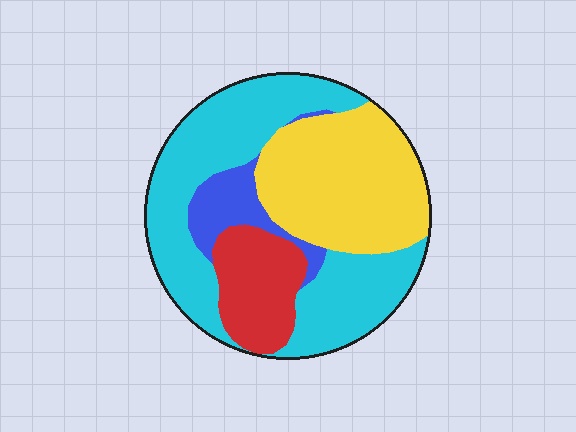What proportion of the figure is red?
Red covers 14% of the figure.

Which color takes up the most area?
Cyan, at roughly 45%.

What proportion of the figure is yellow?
Yellow covers around 30% of the figure.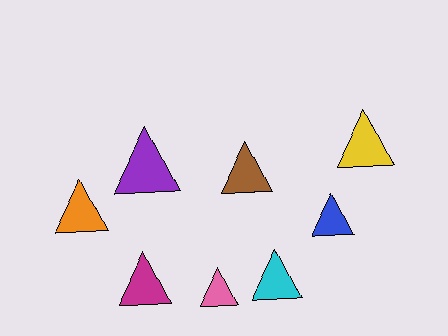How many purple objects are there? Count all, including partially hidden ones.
There is 1 purple object.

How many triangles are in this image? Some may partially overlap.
There are 8 triangles.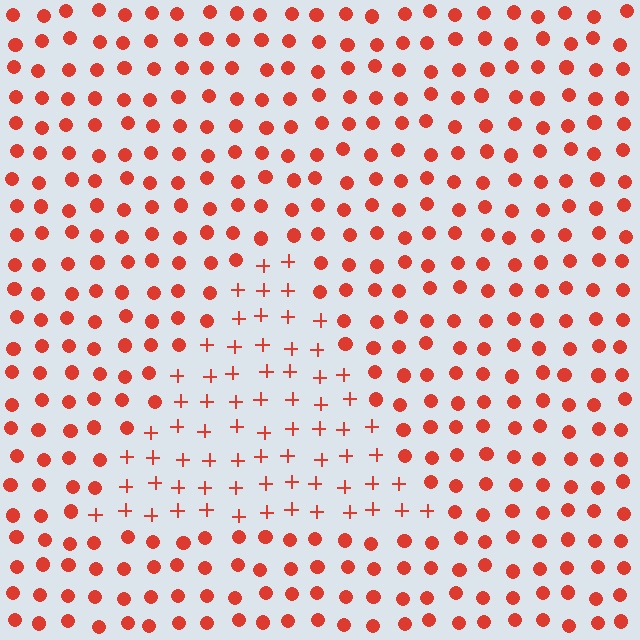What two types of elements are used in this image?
The image uses plus signs inside the triangle region and circles outside it.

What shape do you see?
I see a triangle.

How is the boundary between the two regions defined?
The boundary is defined by a change in element shape: plus signs inside vs. circles outside. All elements share the same color and spacing.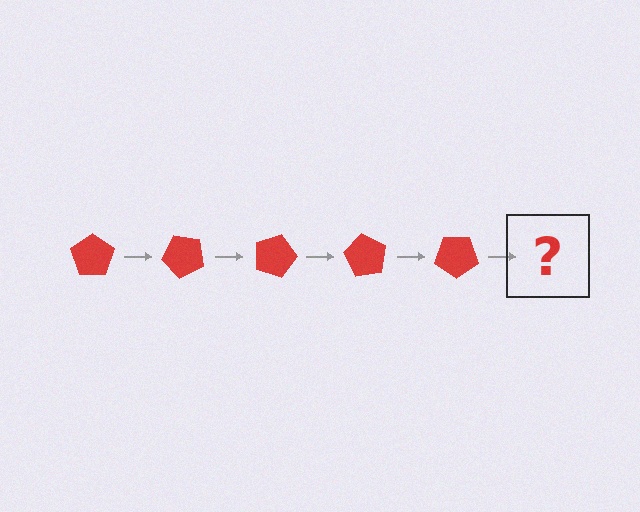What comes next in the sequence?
The next element should be a red pentagon rotated 225 degrees.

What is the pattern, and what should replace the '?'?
The pattern is that the pentagon rotates 45 degrees each step. The '?' should be a red pentagon rotated 225 degrees.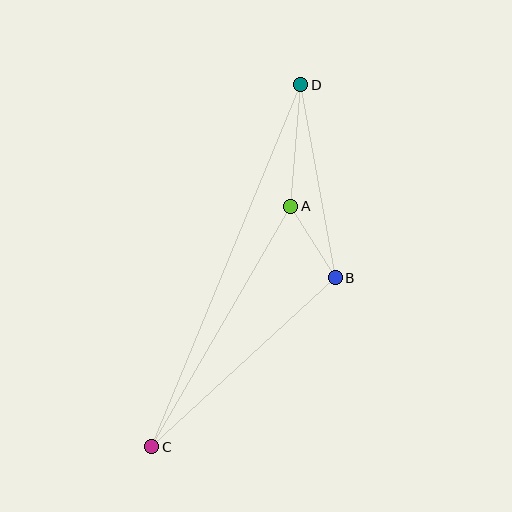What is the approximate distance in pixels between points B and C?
The distance between B and C is approximately 249 pixels.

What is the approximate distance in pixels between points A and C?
The distance between A and C is approximately 278 pixels.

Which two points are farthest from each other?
Points C and D are farthest from each other.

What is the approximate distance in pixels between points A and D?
The distance between A and D is approximately 122 pixels.